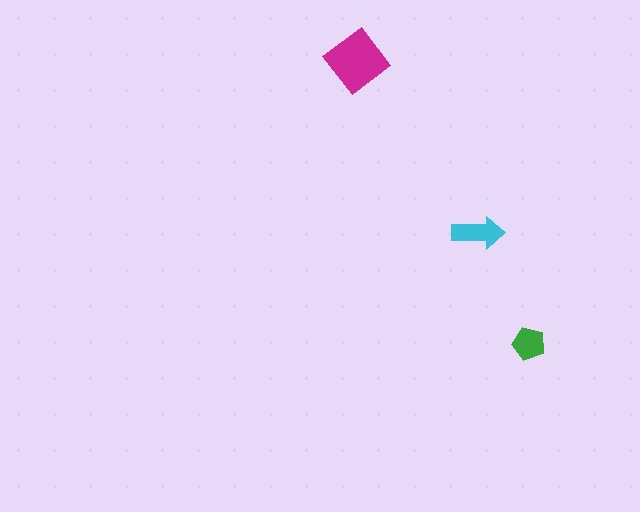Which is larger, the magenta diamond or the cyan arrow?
The magenta diamond.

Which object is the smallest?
The green pentagon.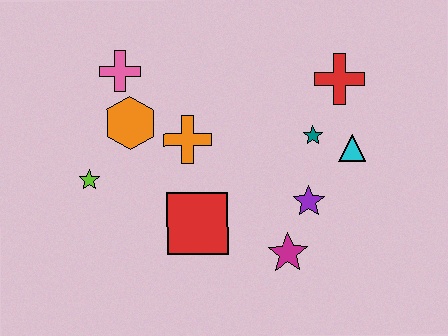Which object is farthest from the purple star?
The pink cross is farthest from the purple star.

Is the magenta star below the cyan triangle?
Yes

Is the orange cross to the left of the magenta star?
Yes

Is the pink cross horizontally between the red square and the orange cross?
No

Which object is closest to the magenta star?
The purple star is closest to the magenta star.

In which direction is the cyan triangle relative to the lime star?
The cyan triangle is to the right of the lime star.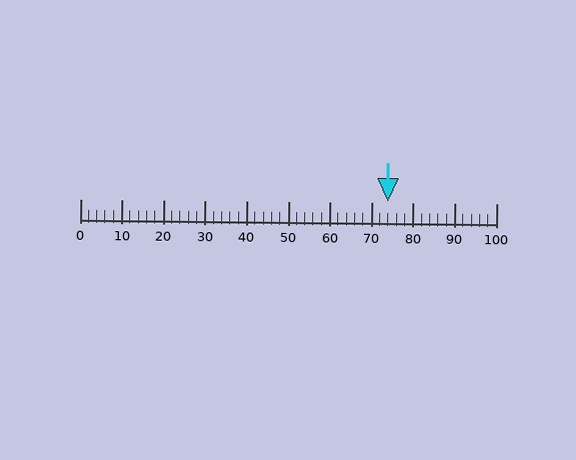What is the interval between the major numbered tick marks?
The major tick marks are spaced 10 units apart.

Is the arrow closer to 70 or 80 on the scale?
The arrow is closer to 70.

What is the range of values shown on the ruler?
The ruler shows values from 0 to 100.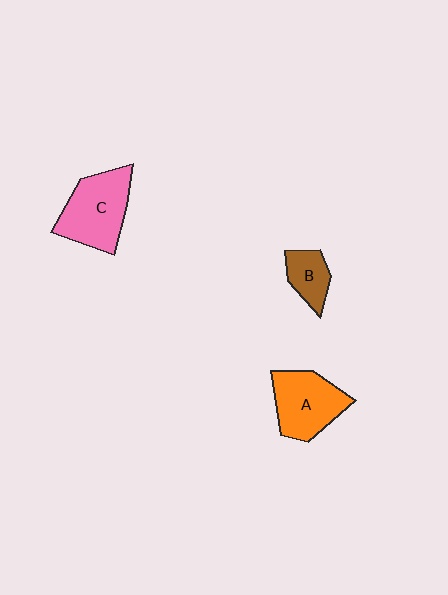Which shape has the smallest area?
Shape B (brown).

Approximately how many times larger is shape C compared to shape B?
Approximately 2.2 times.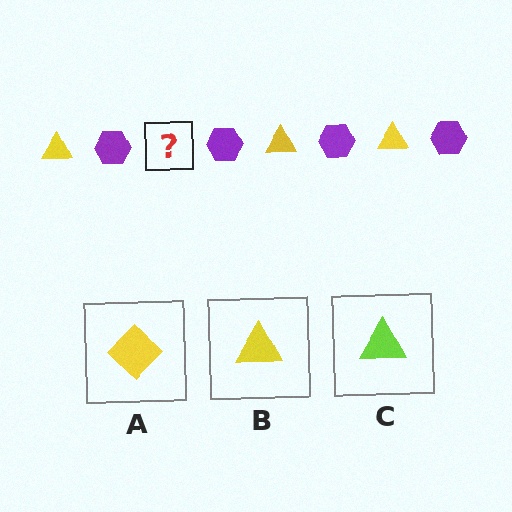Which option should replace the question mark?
Option B.